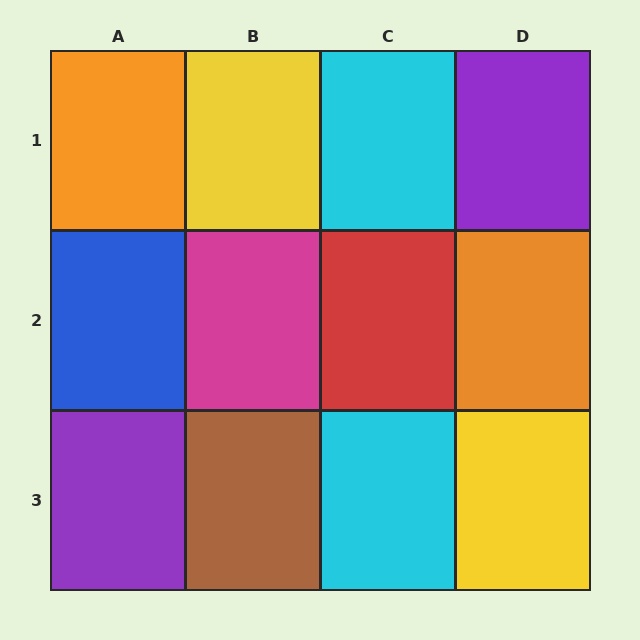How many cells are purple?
2 cells are purple.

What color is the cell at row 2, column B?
Magenta.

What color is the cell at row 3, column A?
Purple.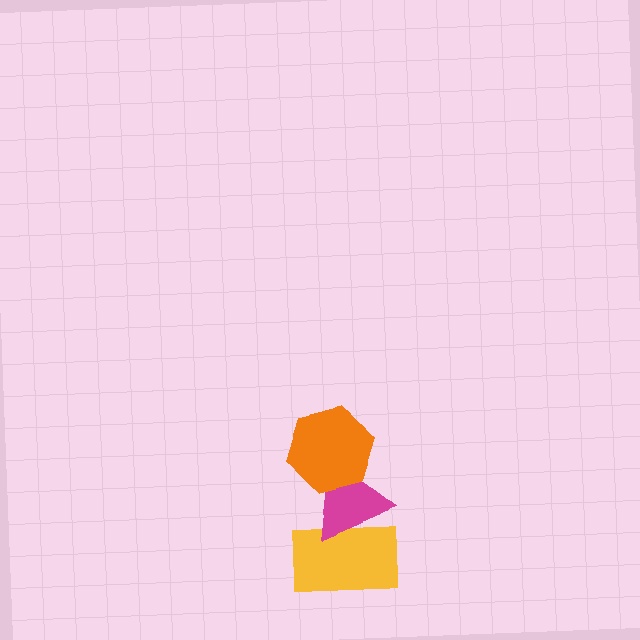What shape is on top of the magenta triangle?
The orange hexagon is on top of the magenta triangle.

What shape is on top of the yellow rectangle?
The magenta triangle is on top of the yellow rectangle.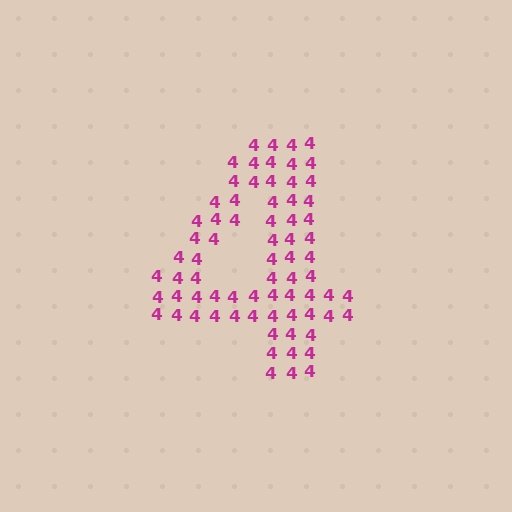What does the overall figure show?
The overall figure shows the digit 4.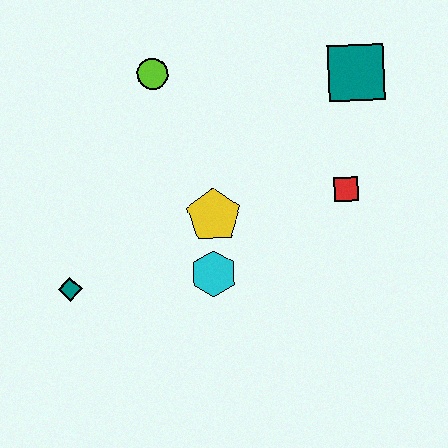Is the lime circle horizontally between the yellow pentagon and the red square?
No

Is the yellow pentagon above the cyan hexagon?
Yes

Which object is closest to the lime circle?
The yellow pentagon is closest to the lime circle.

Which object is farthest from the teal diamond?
The teal square is farthest from the teal diamond.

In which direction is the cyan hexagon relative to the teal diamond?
The cyan hexagon is to the right of the teal diamond.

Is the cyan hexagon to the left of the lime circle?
No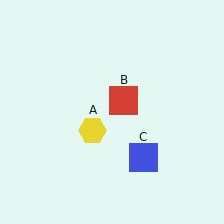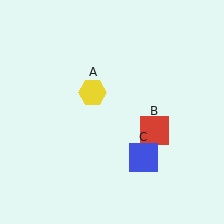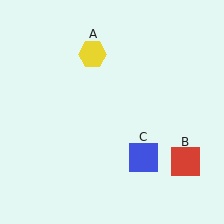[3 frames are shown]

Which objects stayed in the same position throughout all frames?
Blue square (object C) remained stationary.